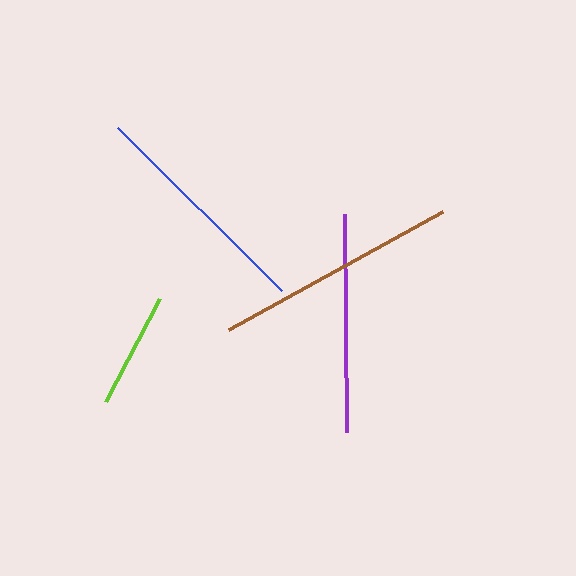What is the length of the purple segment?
The purple segment is approximately 217 pixels long.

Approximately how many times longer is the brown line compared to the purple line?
The brown line is approximately 1.1 times the length of the purple line.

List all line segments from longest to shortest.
From longest to shortest: brown, blue, purple, lime.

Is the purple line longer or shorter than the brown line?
The brown line is longer than the purple line.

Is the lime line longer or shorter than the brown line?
The brown line is longer than the lime line.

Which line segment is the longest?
The brown line is the longest at approximately 245 pixels.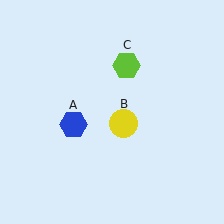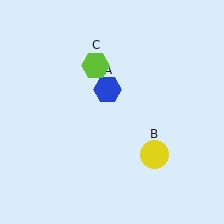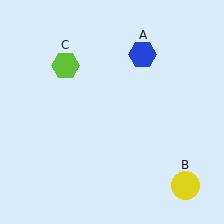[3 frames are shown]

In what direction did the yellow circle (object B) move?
The yellow circle (object B) moved down and to the right.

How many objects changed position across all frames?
3 objects changed position: blue hexagon (object A), yellow circle (object B), lime hexagon (object C).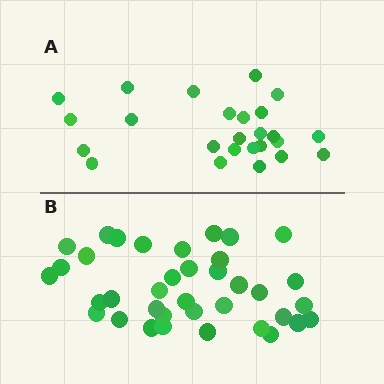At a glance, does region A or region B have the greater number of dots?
Region B (the bottom region) has more dots.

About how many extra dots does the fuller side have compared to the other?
Region B has roughly 12 or so more dots than region A.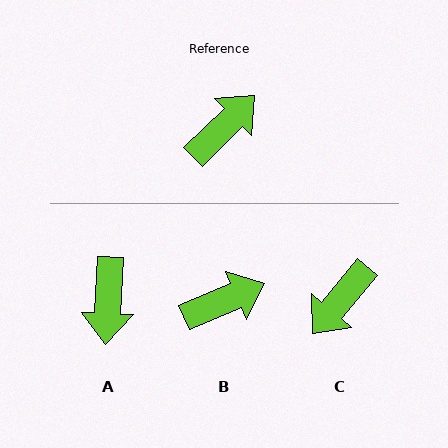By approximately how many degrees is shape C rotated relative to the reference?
Approximately 175 degrees clockwise.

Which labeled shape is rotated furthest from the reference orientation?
C, about 175 degrees away.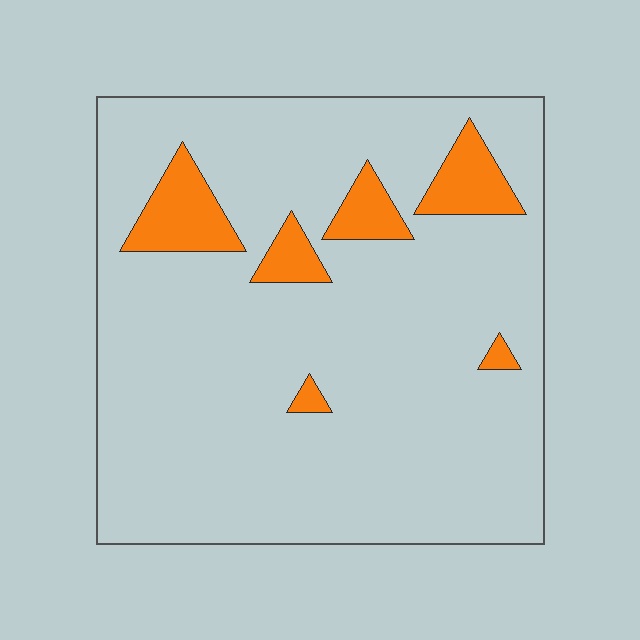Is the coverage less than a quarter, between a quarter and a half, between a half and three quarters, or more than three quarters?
Less than a quarter.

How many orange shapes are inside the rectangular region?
6.